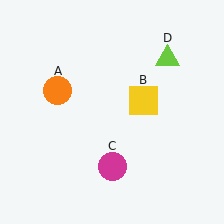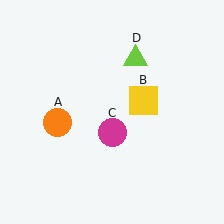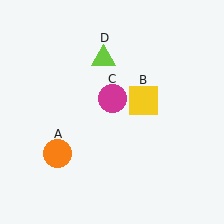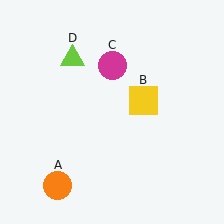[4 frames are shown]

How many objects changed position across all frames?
3 objects changed position: orange circle (object A), magenta circle (object C), lime triangle (object D).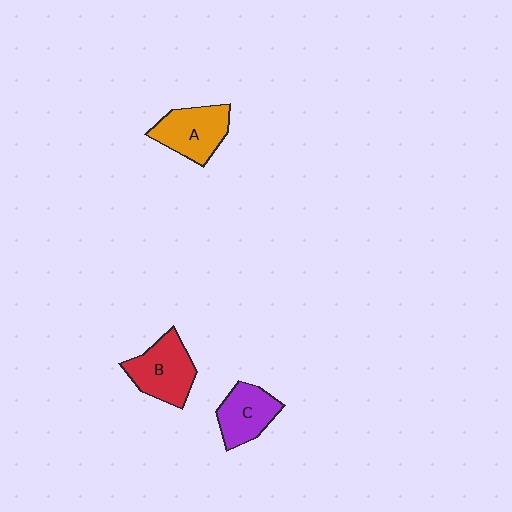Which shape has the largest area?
Shape B (red).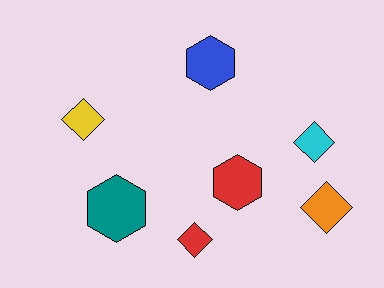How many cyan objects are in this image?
There is 1 cyan object.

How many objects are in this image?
There are 7 objects.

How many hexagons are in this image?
There are 3 hexagons.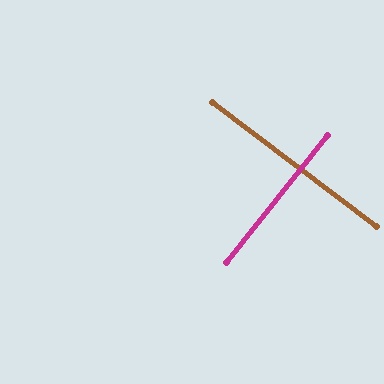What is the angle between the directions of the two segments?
Approximately 88 degrees.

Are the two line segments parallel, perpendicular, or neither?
Perpendicular — they meet at approximately 88°.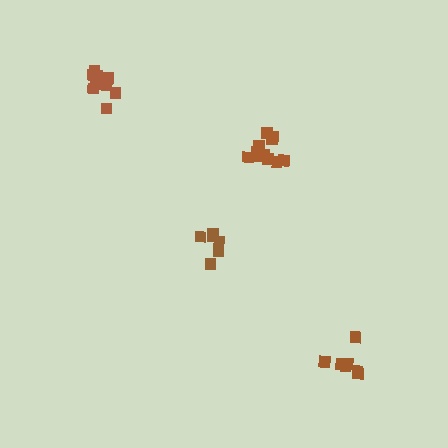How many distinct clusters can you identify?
There are 4 distinct clusters.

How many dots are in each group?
Group 1: 11 dots, Group 2: 7 dots, Group 3: 6 dots, Group 4: 11 dots (35 total).